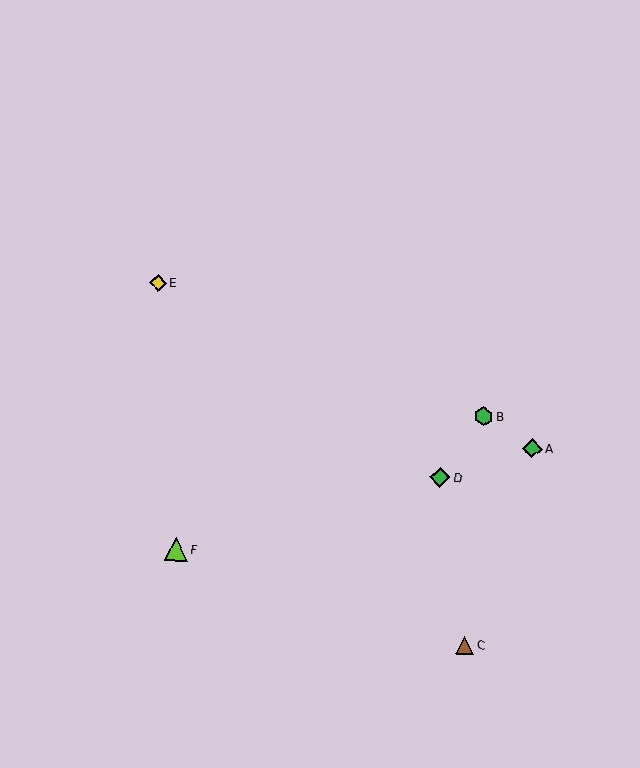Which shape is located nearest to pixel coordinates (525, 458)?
The green diamond (labeled A) at (532, 449) is nearest to that location.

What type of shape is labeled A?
Shape A is a green diamond.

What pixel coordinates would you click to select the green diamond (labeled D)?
Click at (440, 477) to select the green diamond D.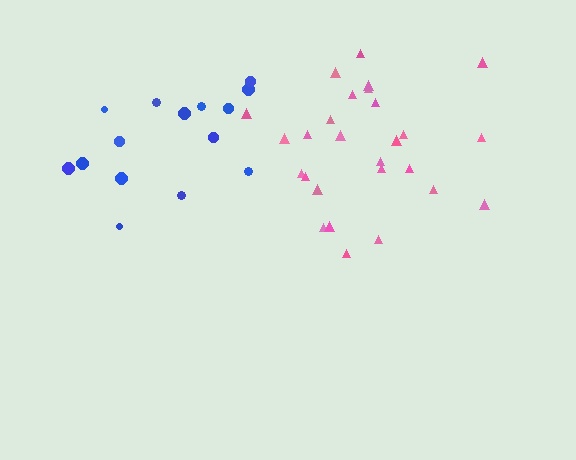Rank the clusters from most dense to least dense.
blue, pink.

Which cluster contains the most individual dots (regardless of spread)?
Pink (27).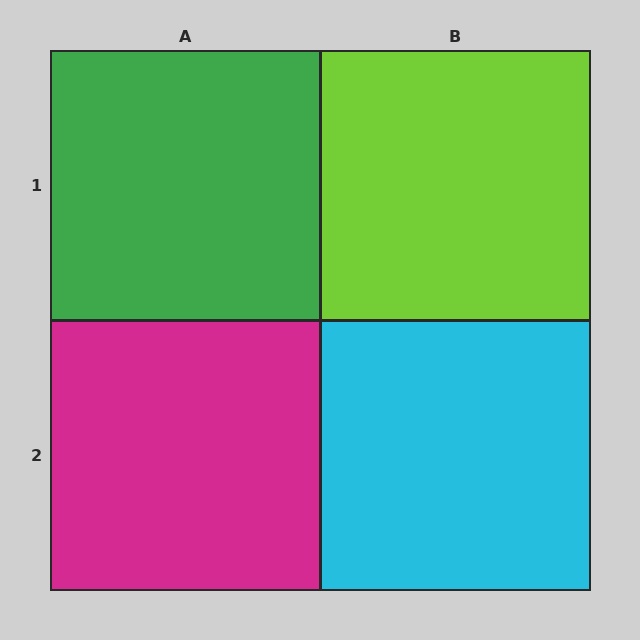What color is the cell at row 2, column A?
Magenta.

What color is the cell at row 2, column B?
Cyan.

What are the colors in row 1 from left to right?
Green, lime.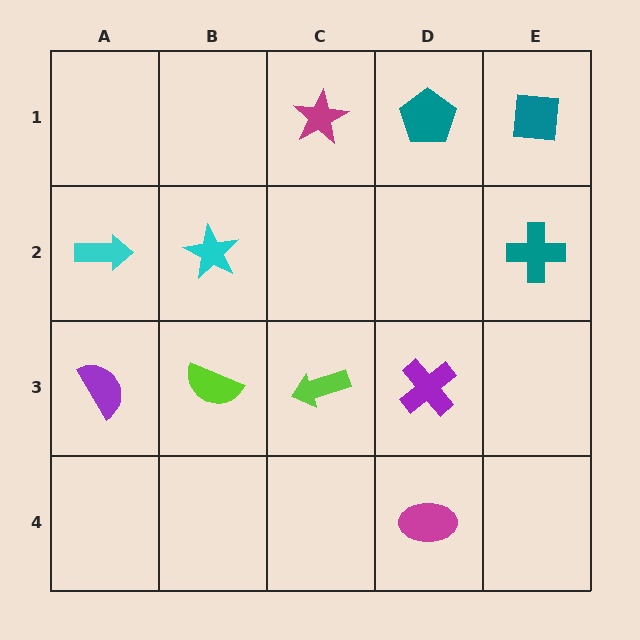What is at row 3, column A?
A purple semicircle.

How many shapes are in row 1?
3 shapes.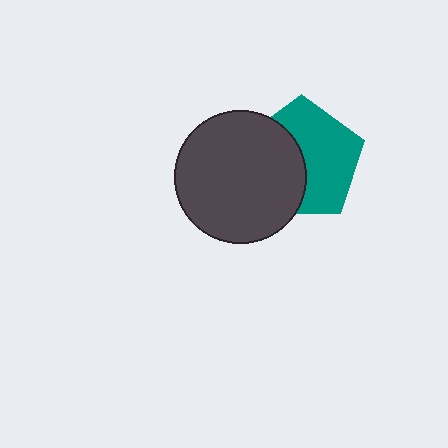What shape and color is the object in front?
The object in front is a dark gray circle.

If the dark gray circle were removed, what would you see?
You would see the complete teal pentagon.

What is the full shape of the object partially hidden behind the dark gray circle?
The partially hidden object is a teal pentagon.